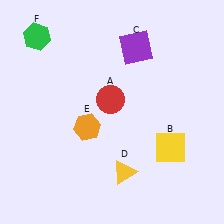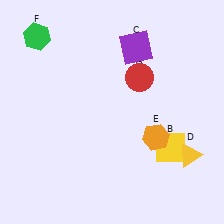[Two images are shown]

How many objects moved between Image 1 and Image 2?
3 objects moved between the two images.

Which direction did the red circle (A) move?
The red circle (A) moved right.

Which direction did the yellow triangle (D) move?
The yellow triangle (D) moved right.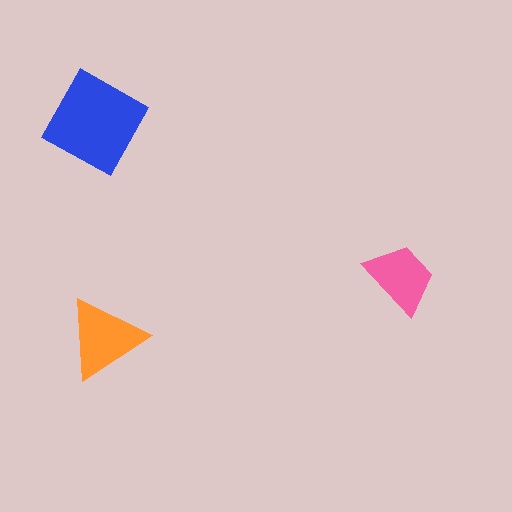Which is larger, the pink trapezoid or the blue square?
The blue square.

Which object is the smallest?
The pink trapezoid.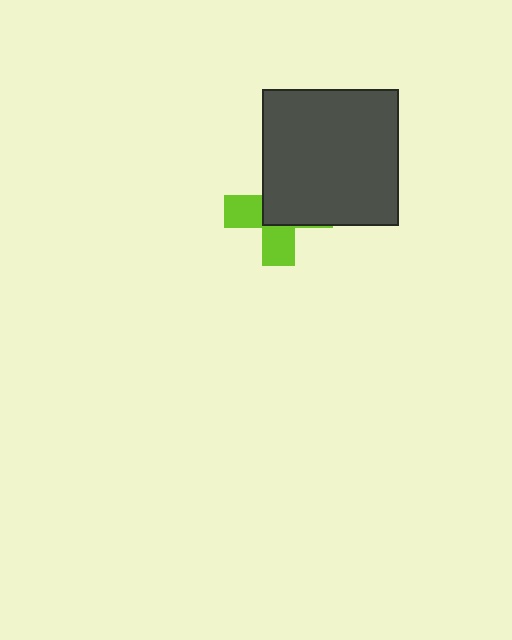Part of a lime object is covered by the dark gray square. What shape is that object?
It is a cross.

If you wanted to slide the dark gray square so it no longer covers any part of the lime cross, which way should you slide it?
Slide it toward the upper-right — that is the most direct way to separate the two shapes.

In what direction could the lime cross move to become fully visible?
The lime cross could move toward the lower-left. That would shift it out from behind the dark gray square entirely.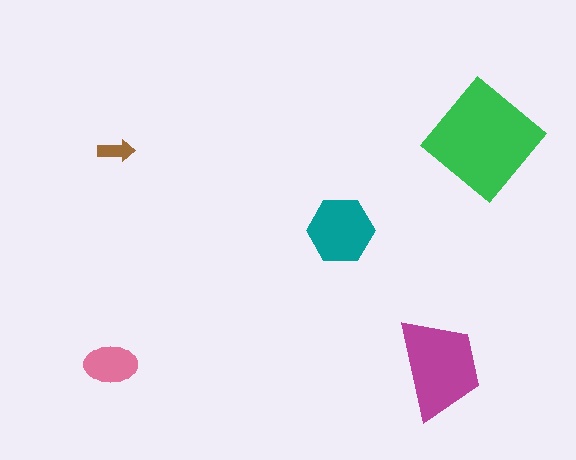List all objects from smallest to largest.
The brown arrow, the pink ellipse, the teal hexagon, the magenta trapezoid, the green diamond.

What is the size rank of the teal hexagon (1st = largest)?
3rd.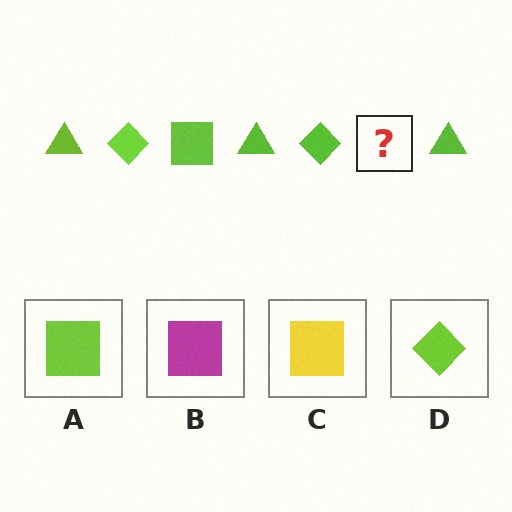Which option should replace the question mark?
Option A.